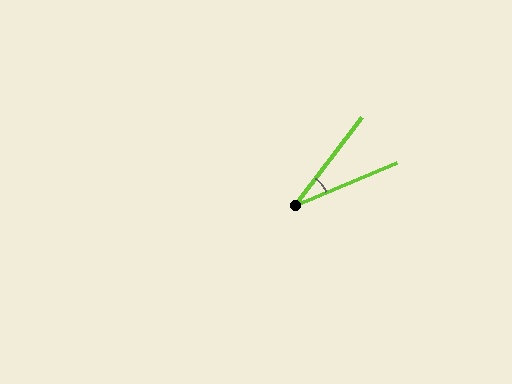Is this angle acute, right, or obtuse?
It is acute.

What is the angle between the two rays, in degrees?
Approximately 30 degrees.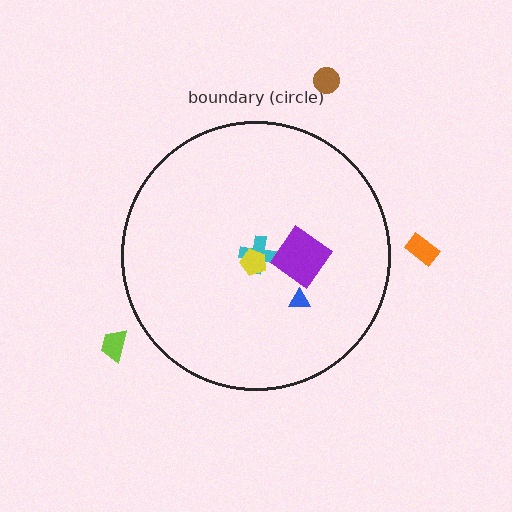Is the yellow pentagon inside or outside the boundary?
Inside.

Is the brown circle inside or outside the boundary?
Outside.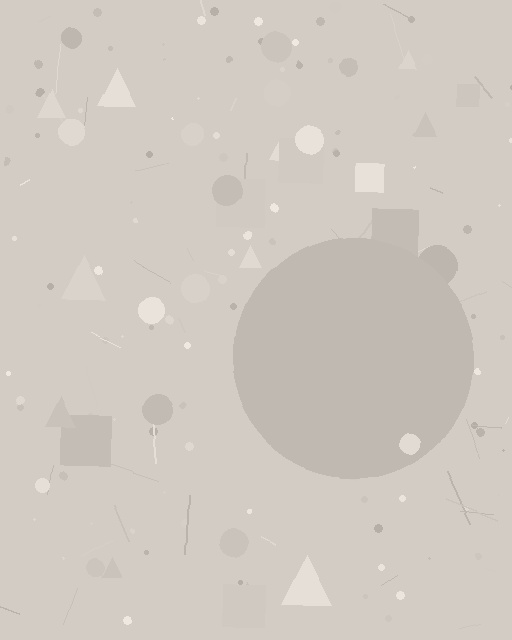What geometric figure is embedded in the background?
A circle is embedded in the background.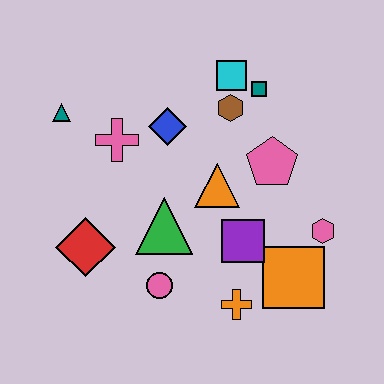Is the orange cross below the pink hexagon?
Yes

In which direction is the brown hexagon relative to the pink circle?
The brown hexagon is above the pink circle.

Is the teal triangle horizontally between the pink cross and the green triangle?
No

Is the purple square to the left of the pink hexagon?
Yes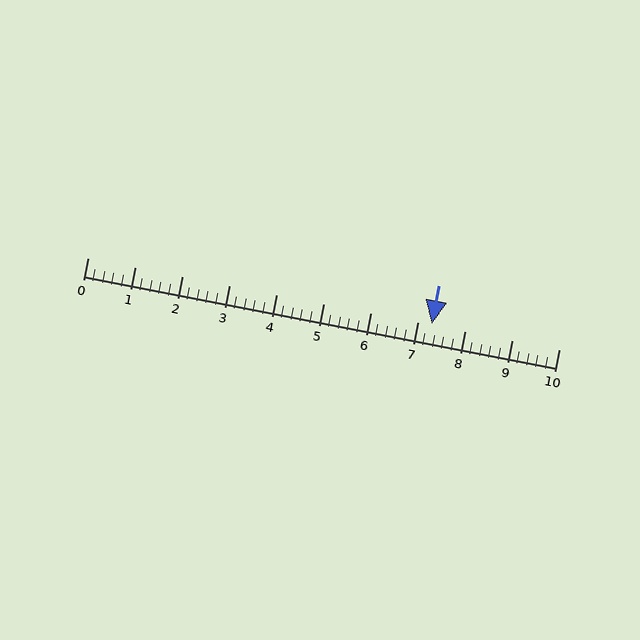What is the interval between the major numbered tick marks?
The major tick marks are spaced 1 units apart.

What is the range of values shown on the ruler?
The ruler shows values from 0 to 10.